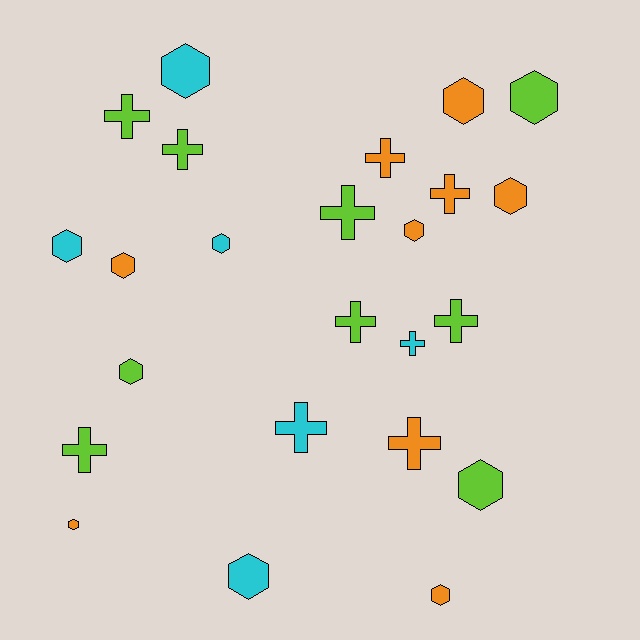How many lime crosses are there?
There are 6 lime crosses.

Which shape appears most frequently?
Hexagon, with 13 objects.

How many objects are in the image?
There are 24 objects.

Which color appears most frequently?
Lime, with 9 objects.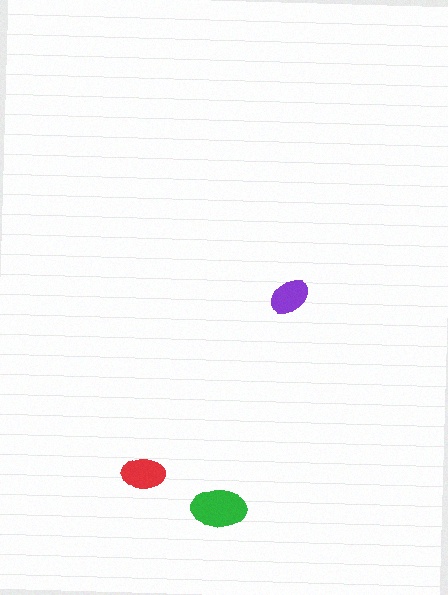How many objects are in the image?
There are 3 objects in the image.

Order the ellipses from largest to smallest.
the green one, the red one, the purple one.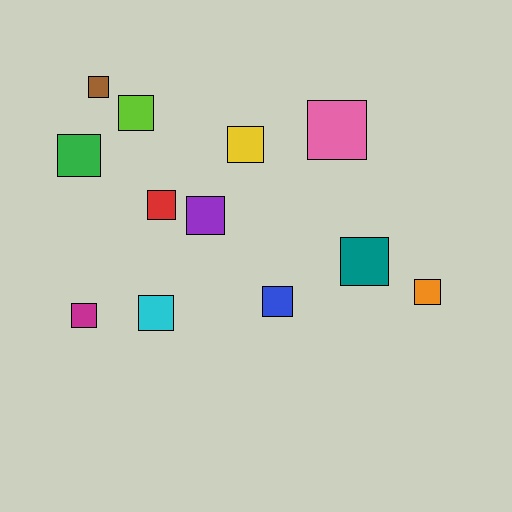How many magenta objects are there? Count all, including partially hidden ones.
There is 1 magenta object.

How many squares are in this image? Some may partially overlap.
There are 12 squares.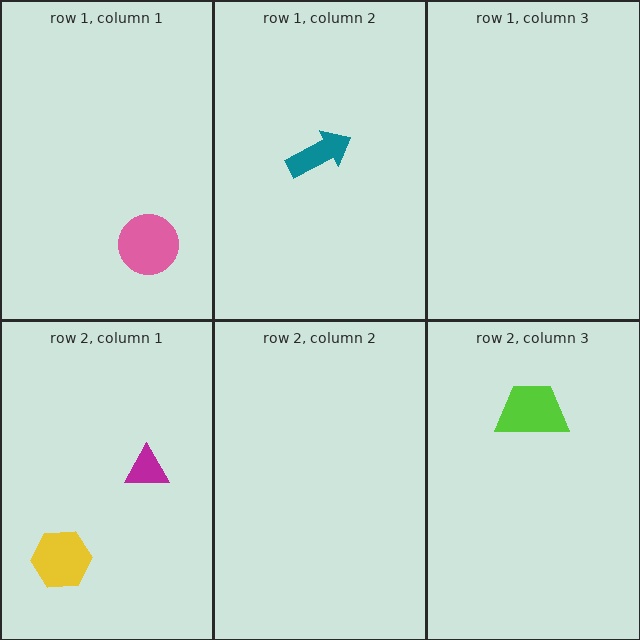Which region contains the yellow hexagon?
The row 2, column 1 region.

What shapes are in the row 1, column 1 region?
The pink circle.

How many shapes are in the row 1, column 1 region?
1.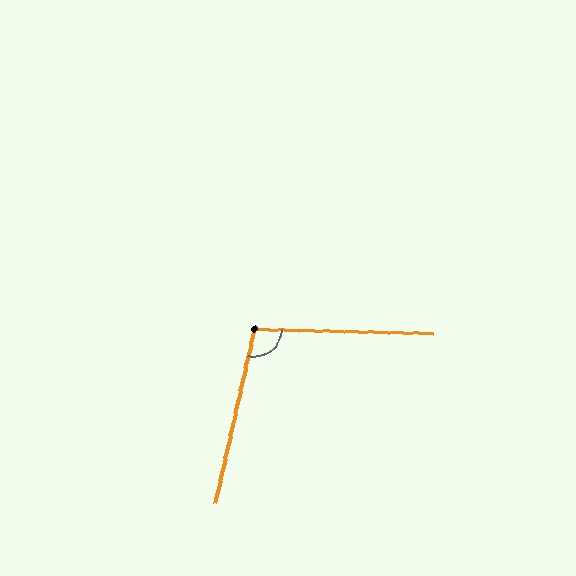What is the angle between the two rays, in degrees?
Approximately 102 degrees.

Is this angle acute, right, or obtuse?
It is obtuse.